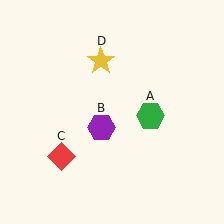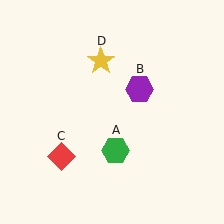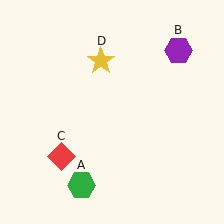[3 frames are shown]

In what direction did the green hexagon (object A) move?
The green hexagon (object A) moved down and to the left.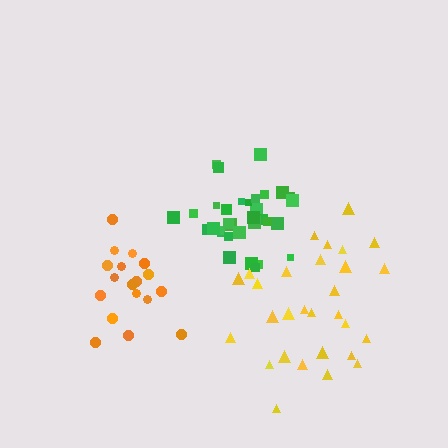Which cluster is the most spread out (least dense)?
Yellow.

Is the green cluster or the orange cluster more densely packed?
Green.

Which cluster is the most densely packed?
Green.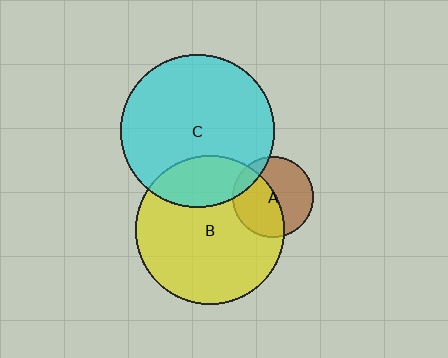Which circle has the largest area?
Circle C (cyan).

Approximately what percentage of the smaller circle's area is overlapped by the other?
Approximately 25%.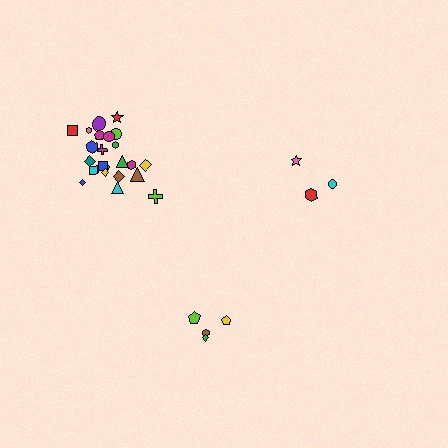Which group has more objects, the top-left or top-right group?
The top-left group.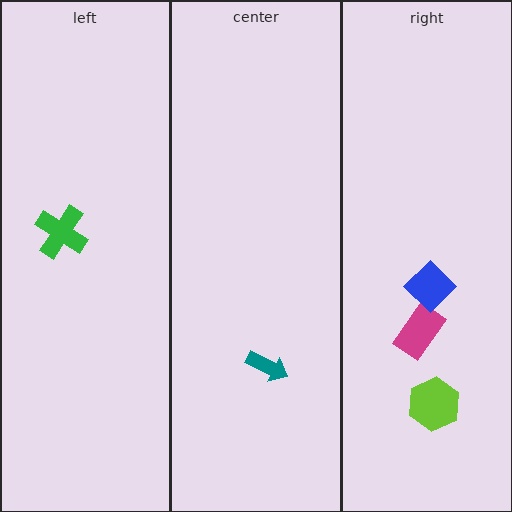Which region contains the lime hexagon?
The right region.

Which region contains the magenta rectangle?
The right region.